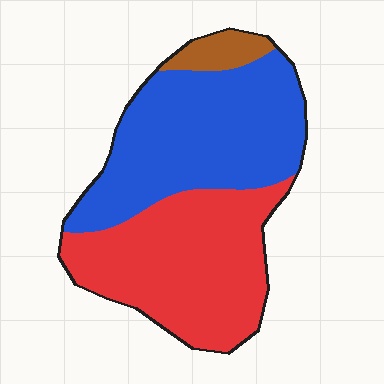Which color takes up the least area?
Brown, at roughly 5%.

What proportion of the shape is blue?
Blue covers 48% of the shape.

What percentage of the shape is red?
Red covers roughly 45% of the shape.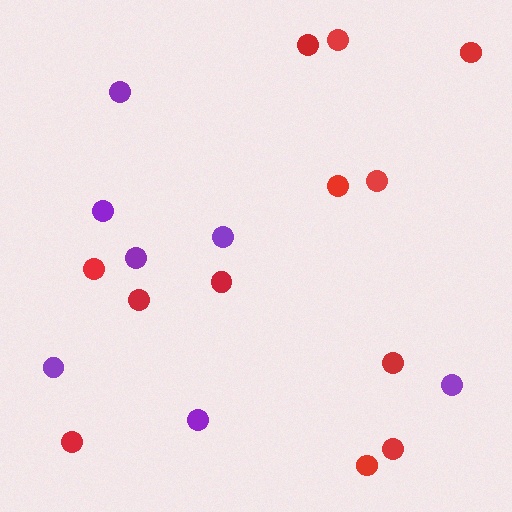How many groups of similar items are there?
There are 2 groups: one group of red circles (12) and one group of purple circles (7).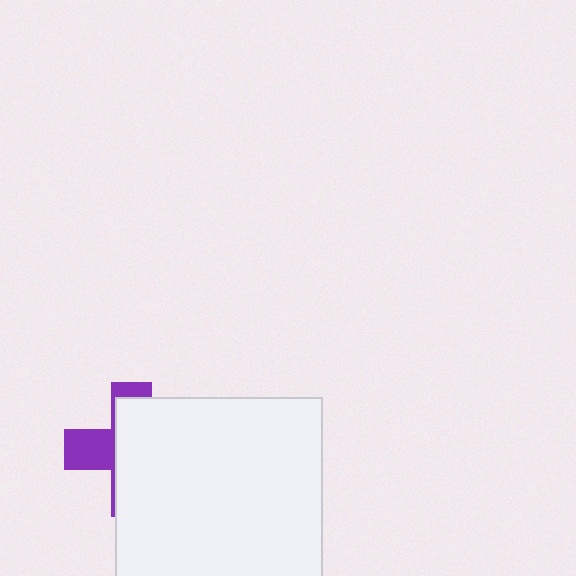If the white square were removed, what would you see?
You would see the complete purple cross.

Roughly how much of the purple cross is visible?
A small part of it is visible (roughly 33%).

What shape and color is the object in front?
The object in front is a white square.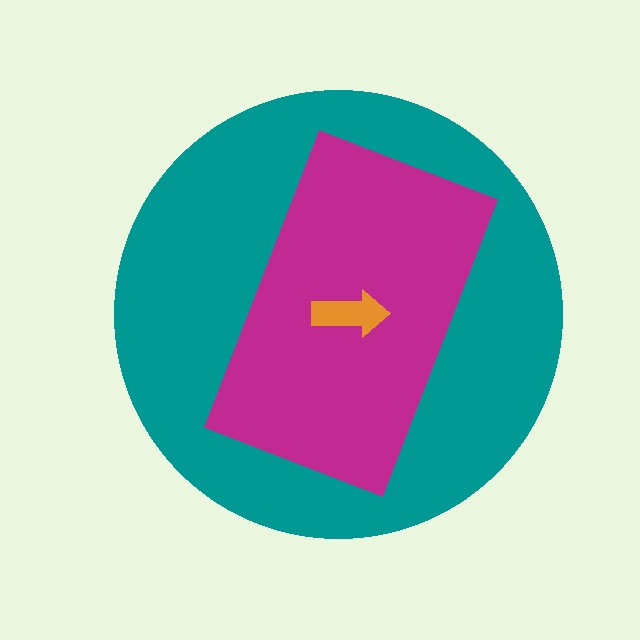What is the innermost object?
The orange arrow.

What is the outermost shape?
The teal circle.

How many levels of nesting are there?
3.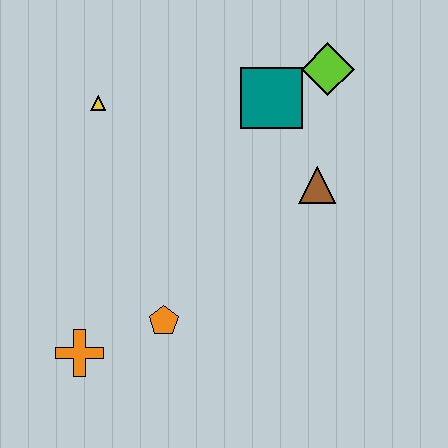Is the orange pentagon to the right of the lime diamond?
No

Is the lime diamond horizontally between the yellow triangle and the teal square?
No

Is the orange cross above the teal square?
No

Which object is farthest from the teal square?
The orange cross is farthest from the teal square.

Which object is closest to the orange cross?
The orange pentagon is closest to the orange cross.